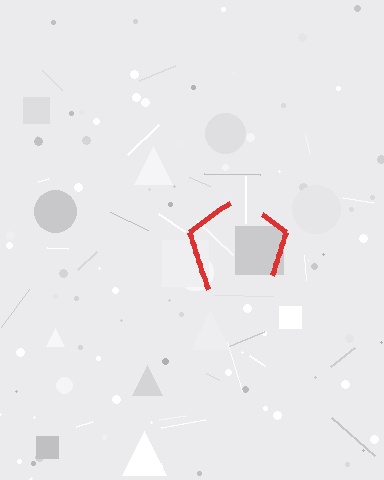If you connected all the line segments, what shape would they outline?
They would outline a pentagon.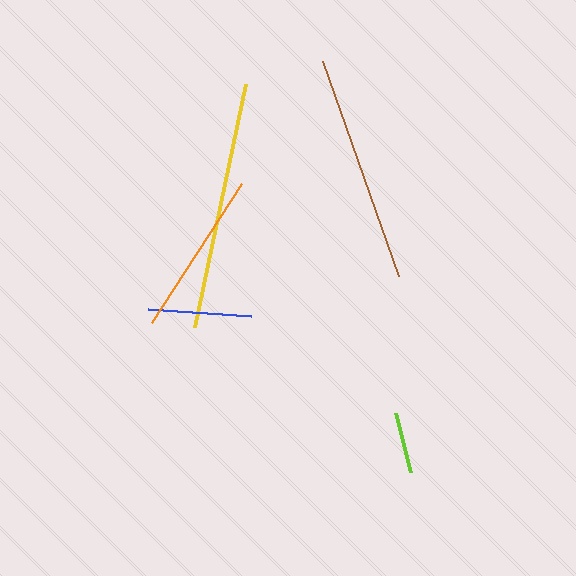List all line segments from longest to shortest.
From longest to shortest: yellow, brown, orange, blue, lime.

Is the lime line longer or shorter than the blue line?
The blue line is longer than the lime line.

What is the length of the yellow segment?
The yellow segment is approximately 248 pixels long.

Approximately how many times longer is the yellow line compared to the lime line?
The yellow line is approximately 4.1 times the length of the lime line.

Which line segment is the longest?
The yellow line is the longest at approximately 248 pixels.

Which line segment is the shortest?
The lime line is the shortest at approximately 60 pixels.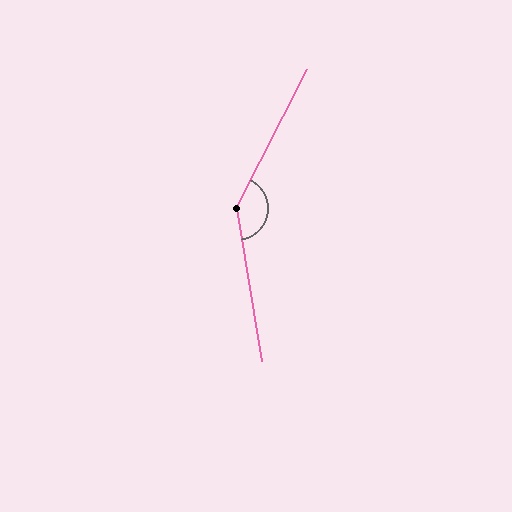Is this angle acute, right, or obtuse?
It is obtuse.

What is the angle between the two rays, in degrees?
Approximately 143 degrees.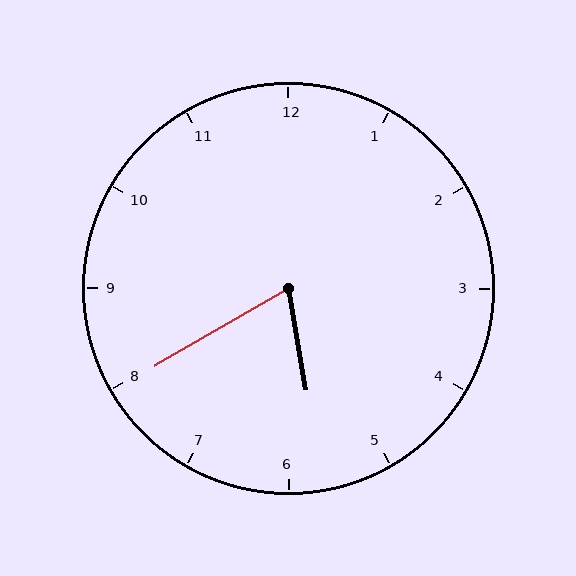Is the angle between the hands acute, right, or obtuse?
It is acute.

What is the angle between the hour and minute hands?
Approximately 70 degrees.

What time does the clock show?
5:40.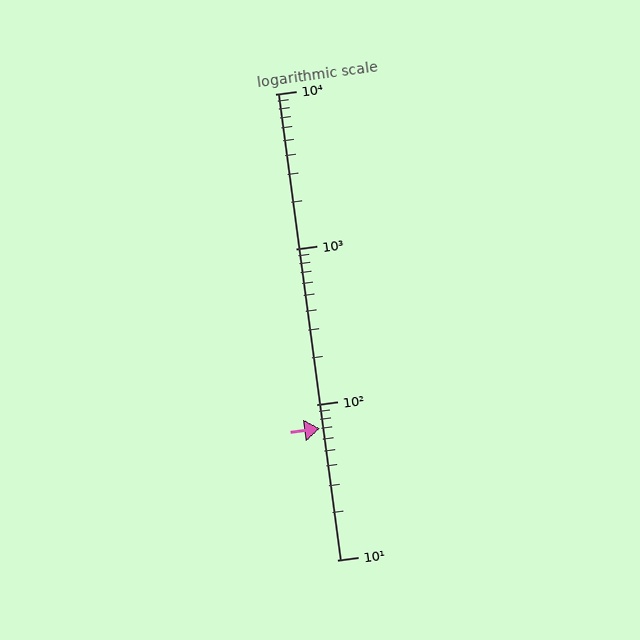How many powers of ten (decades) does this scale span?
The scale spans 3 decades, from 10 to 10000.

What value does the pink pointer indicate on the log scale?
The pointer indicates approximately 70.